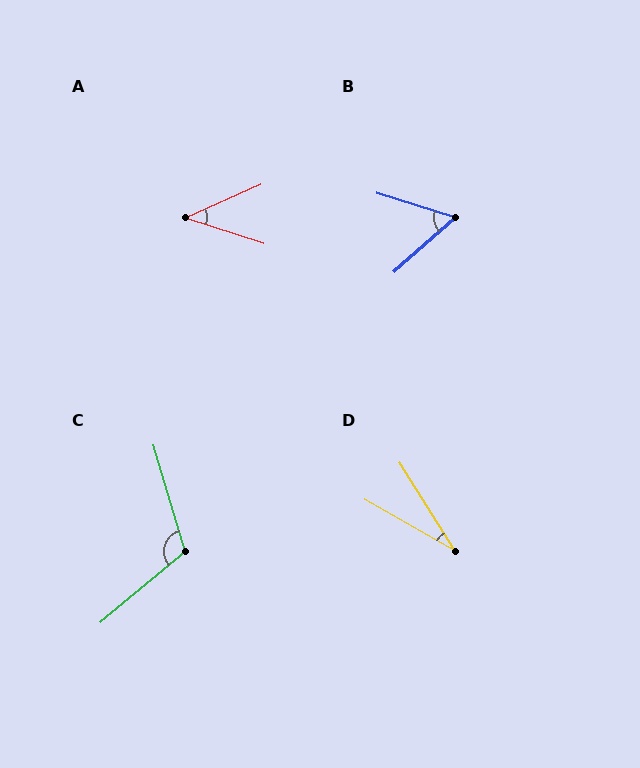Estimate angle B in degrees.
Approximately 59 degrees.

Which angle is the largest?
C, at approximately 113 degrees.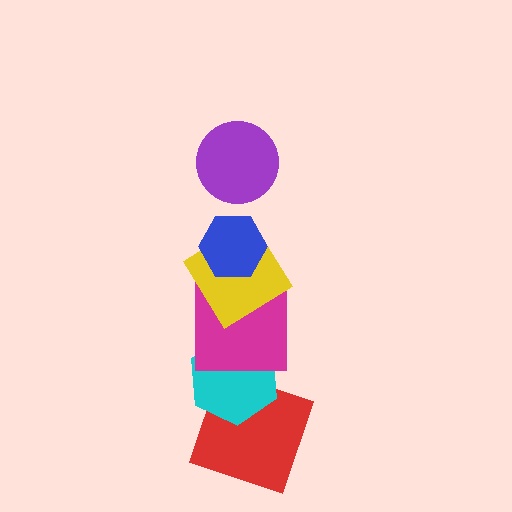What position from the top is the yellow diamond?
The yellow diamond is 3rd from the top.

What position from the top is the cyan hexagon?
The cyan hexagon is 5th from the top.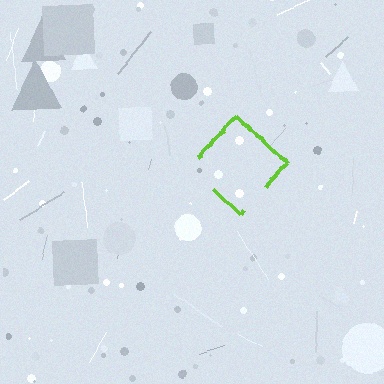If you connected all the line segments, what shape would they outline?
They would outline a diamond.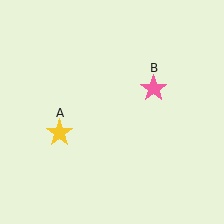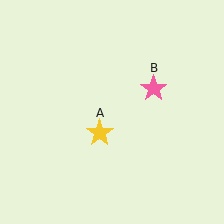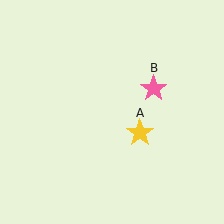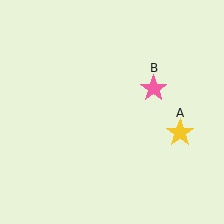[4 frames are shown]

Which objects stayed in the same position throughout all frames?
Pink star (object B) remained stationary.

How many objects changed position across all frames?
1 object changed position: yellow star (object A).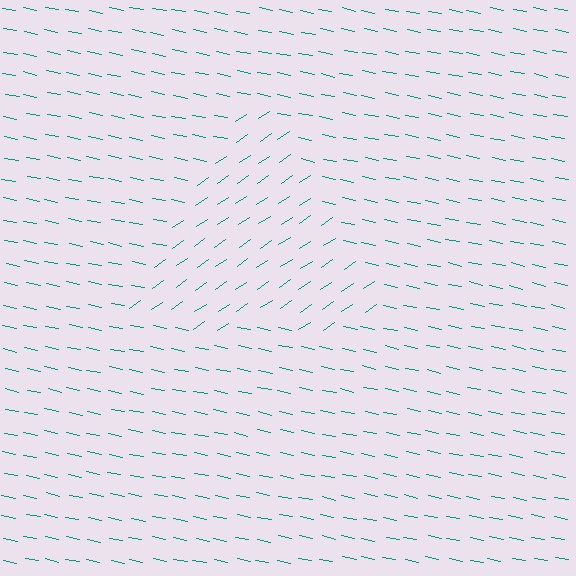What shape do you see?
I see a triangle.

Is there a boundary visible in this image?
Yes, there is a texture boundary formed by a change in line orientation.